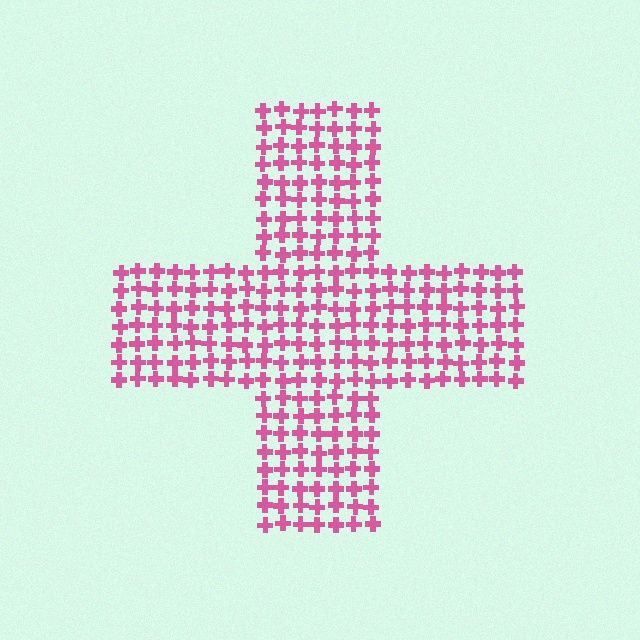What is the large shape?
The large shape is a cross.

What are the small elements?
The small elements are crosses.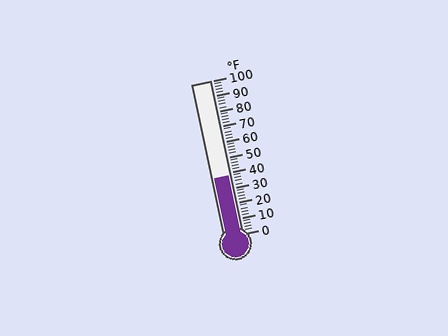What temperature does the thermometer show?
The thermometer shows approximately 38°F.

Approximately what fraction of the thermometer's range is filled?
The thermometer is filled to approximately 40% of its range.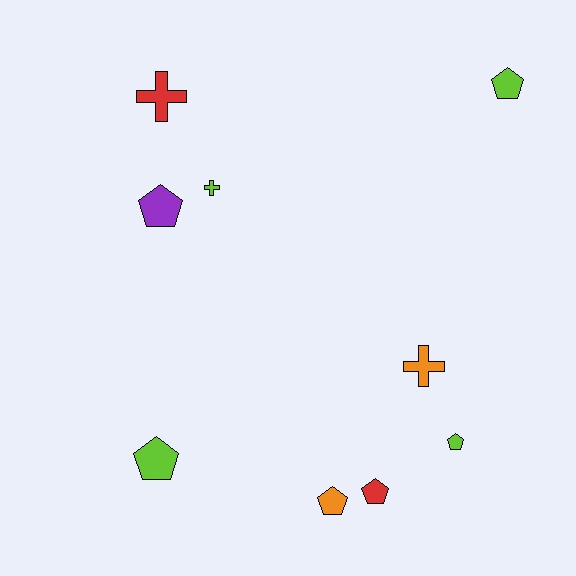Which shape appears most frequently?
Pentagon, with 6 objects.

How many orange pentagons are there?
There is 1 orange pentagon.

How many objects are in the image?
There are 9 objects.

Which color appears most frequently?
Lime, with 4 objects.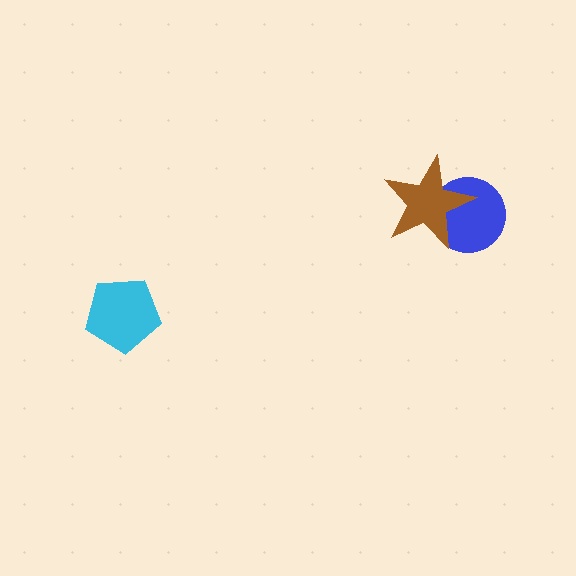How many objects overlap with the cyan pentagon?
0 objects overlap with the cyan pentagon.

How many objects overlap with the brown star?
1 object overlaps with the brown star.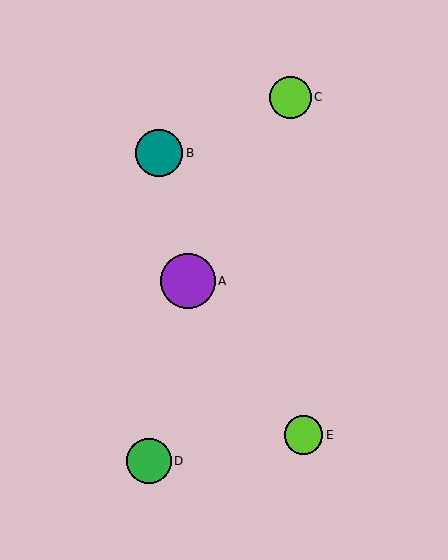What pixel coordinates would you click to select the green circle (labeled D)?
Click at (149, 461) to select the green circle D.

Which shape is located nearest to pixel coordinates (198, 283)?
The purple circle (labeled A) at (188, 281) is nearest to that location.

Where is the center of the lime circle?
The center of the lime circle is at (304, 435).